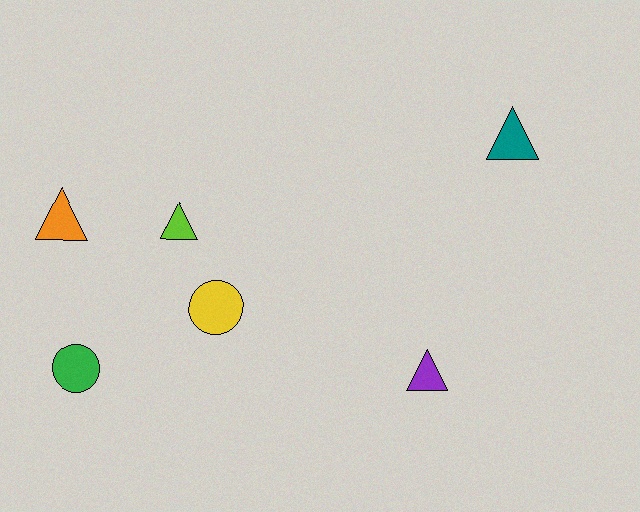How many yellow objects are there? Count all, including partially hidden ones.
There is 1 yellow object.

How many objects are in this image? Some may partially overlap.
There are 6 objects.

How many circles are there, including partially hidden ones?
There are 2 circles.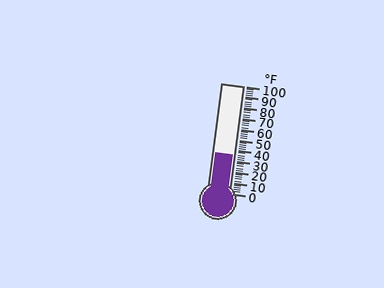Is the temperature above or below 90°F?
The temperature is below 90°F.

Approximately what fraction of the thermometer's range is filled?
The thermometer is filled to approximately 35% of its range.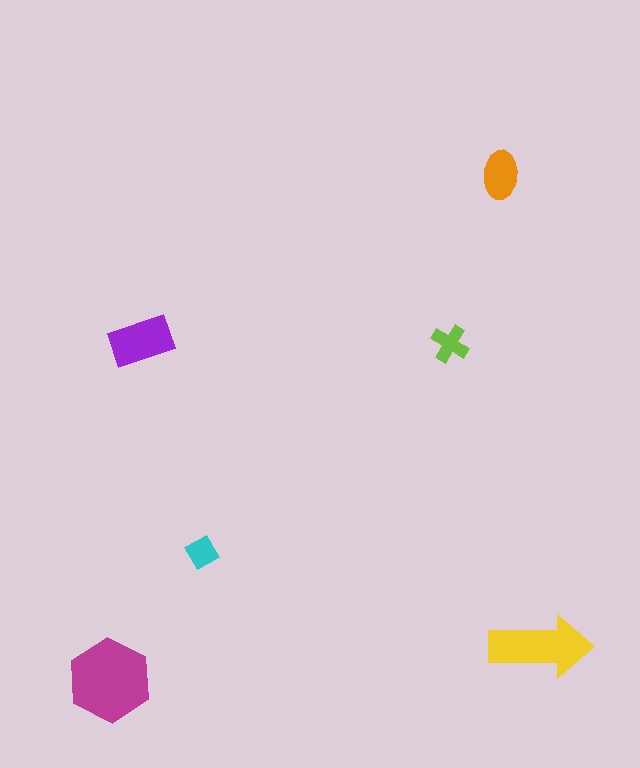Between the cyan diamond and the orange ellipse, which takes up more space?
The orange ellipse.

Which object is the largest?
The magenta hexagon.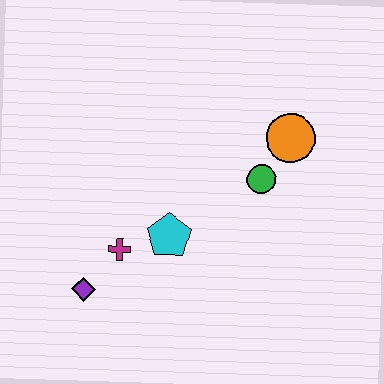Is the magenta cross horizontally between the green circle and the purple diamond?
Yes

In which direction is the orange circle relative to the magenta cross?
The orange circle is to the right of the magenta cross.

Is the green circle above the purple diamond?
Yes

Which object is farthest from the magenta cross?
The orange circle is farthest from the magenta cross.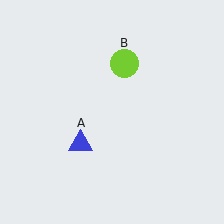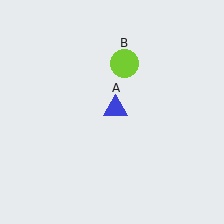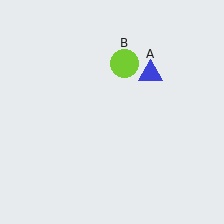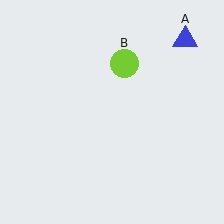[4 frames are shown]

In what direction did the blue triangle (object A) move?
The blue triangle (object A) moved up and to the right.